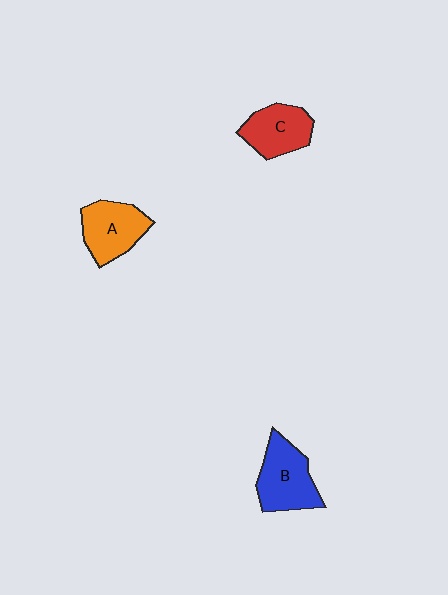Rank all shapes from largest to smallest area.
From largest to smallest: B (blue), A (orange), C (red).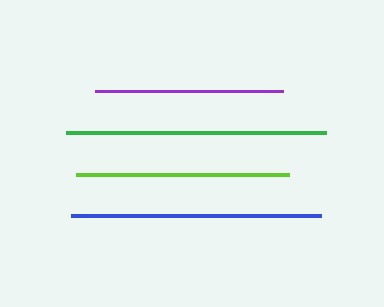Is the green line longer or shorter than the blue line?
The green line is longer than the blue line.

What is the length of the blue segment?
The blue segment is approximately 250 pixels long.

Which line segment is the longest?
The green line is the longest at approximately 260 pixels.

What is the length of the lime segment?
The lime segment is approximately 212 pixels long.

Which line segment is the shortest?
The purple line is the shortest at approximately 187 pixels.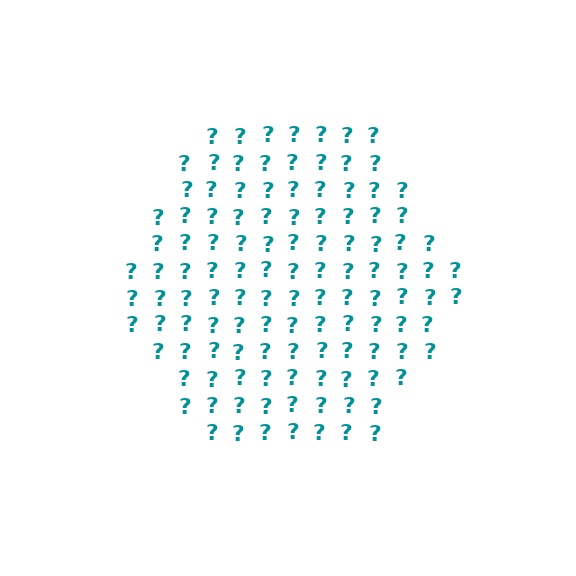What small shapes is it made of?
It is made of small question marks.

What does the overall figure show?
The overall figure shows a hexagon.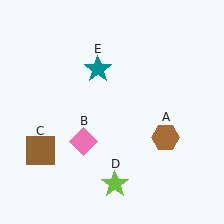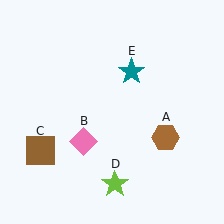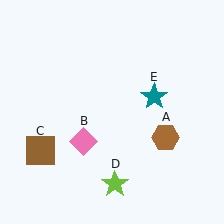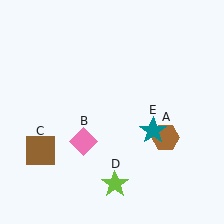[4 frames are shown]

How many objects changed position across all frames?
1 object changed position: teal star (object E).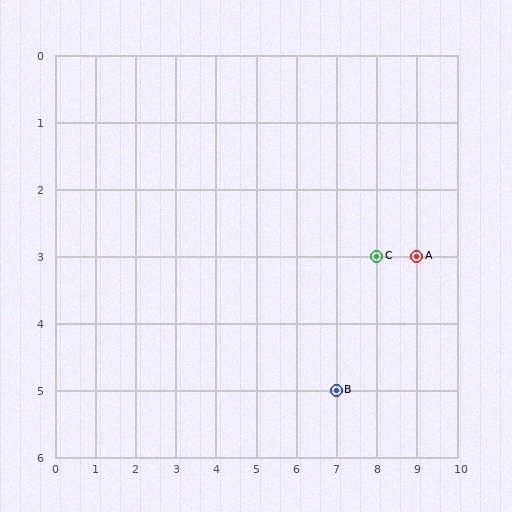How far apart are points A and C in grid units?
Points A and C are 1 column apart.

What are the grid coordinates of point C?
Point C is at grid coordinates (8, 3).